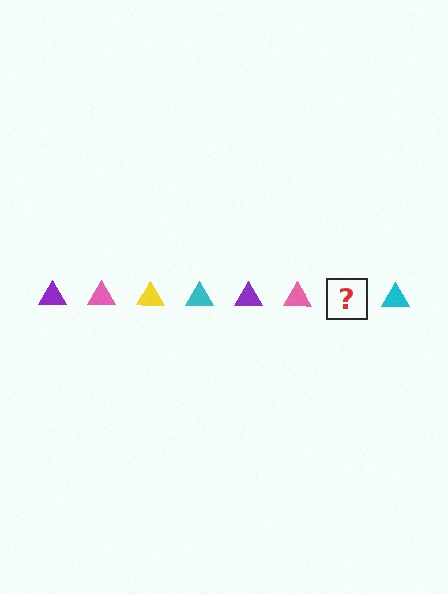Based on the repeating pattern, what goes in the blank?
The blank should be a yellow triangle.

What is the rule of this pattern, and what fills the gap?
The rule is that the pattern cycles through purple, pink, yellow, cyan triangles. The gap should be filled with a yellow triangle.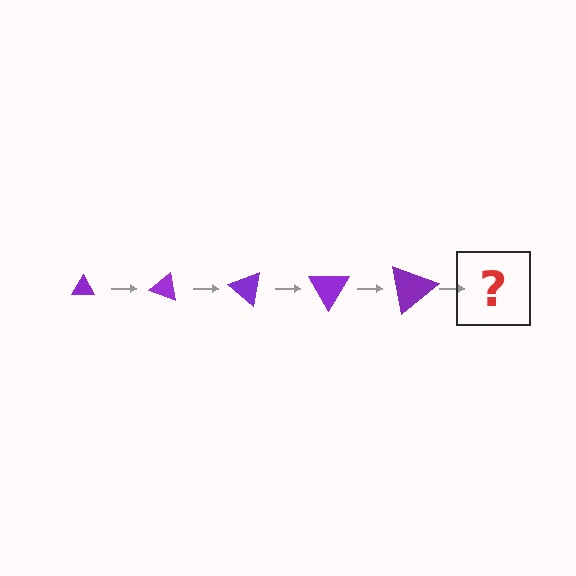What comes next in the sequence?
The next element should be a triangle, larger than the previous one and rotated 100 degrees from the start.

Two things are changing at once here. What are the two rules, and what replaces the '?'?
The two rules are that the triangle grows larger each step and it rotates 20 degrees each step. The '?' should be a triangle, larger than the previous one and rotated 100 degrees from the start.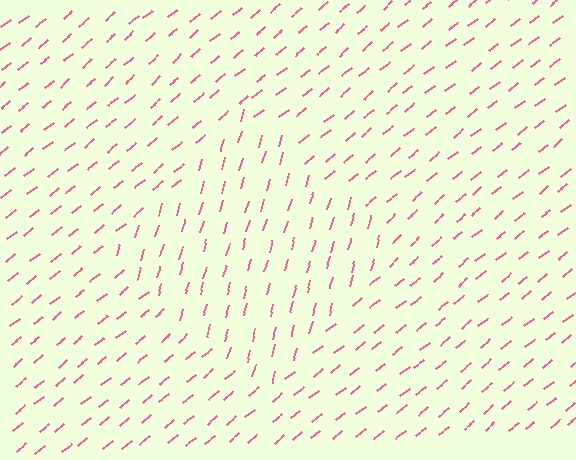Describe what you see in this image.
The image is filled with small pink line segments. A diamond region in the image has lines oriented differently from the surrounding lines, creating a visible texture boundary.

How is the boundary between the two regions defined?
The boundary is defined purely by a change in line orientation (approximately 35 degrees difference). All lines are the same color and thickness.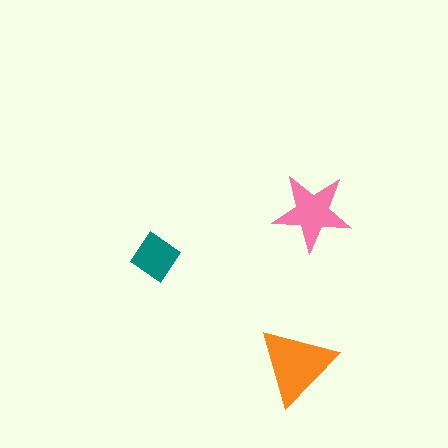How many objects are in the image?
There are 3 objects in the image.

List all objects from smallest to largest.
The teal diamond, the pink star, the orange triangle.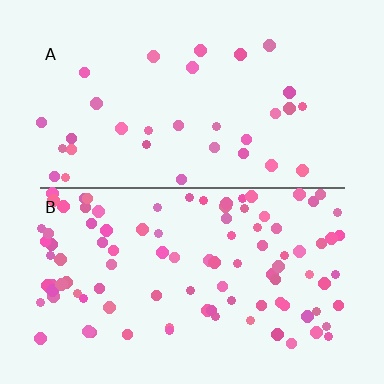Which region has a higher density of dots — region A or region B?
B (the bottom).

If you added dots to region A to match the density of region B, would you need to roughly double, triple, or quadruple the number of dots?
Approximately triple.